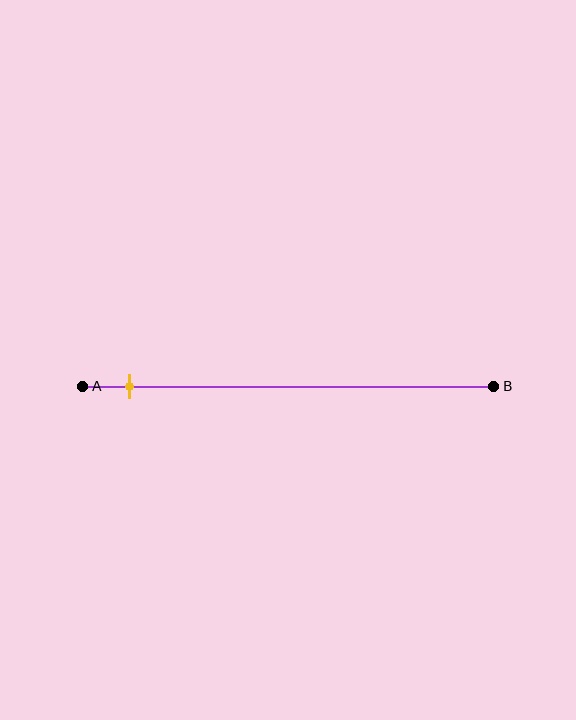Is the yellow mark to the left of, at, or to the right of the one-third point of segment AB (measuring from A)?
The yellow mark is to the left of the one-third point of segment AB.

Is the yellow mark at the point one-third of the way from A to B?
No, the mark is at about 10% from A, not at the 33% one-third point.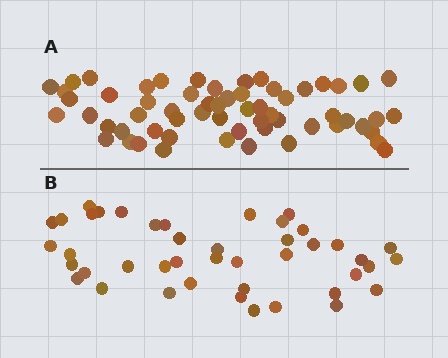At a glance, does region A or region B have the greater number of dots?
Region A (the top region) has more dots.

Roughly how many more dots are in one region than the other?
Region A has approximately 15 more dots than region B.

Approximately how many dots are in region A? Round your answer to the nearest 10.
About 60 dots.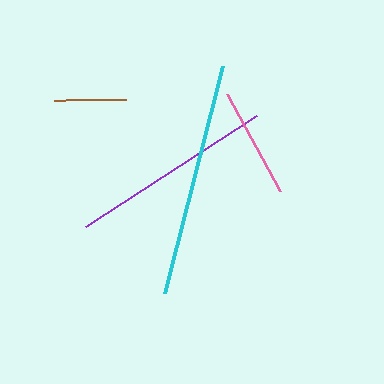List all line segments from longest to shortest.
From longest to shortest: cyan, purple, pink, brown.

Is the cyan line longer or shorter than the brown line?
The cyan line is longer than the brown line.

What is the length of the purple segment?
The purple segment is approximately 204 pixels long.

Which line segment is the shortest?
The brown line is the shortest at approximately 72 pixels.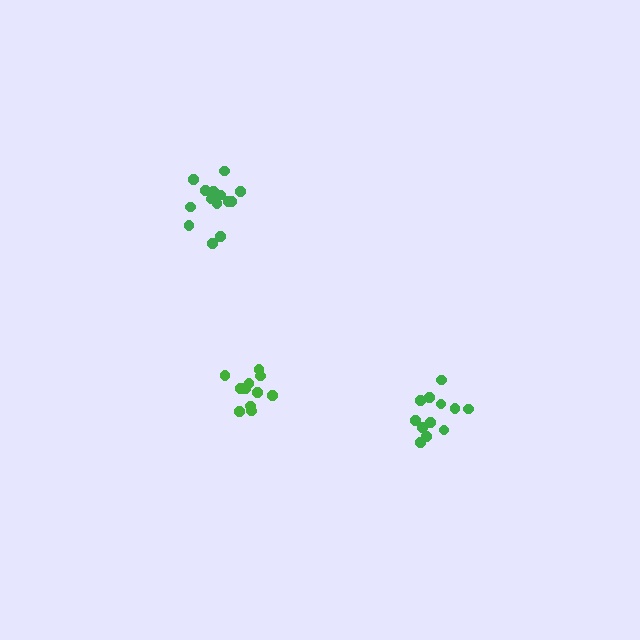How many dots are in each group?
Group 1: 11 dots, Group 2: 15 dots, Group 3: 12 dots (38 total).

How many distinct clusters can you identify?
There are 3 distinct clusters.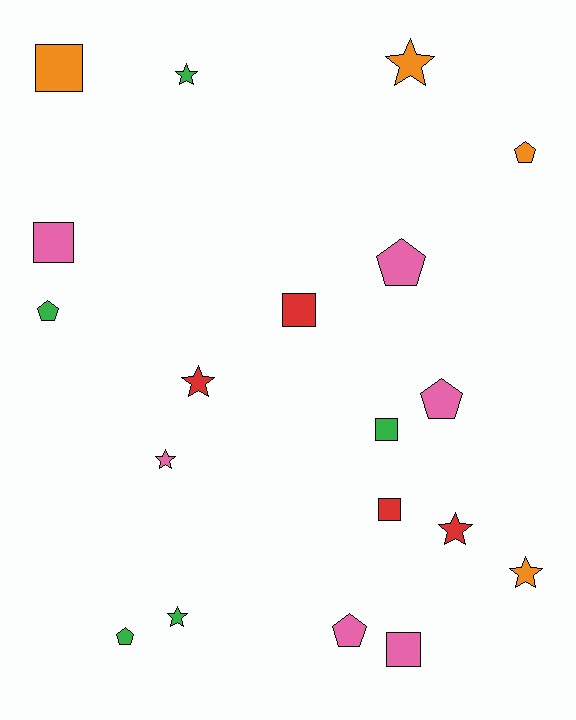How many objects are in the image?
There are 19 objects.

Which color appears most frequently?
Pink, with 6 objects.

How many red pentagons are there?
There are no red pentagons.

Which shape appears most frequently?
Star, with 7 objects.